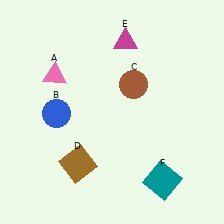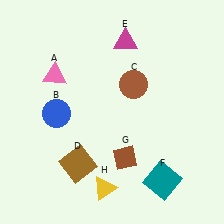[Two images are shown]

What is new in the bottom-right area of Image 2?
A brown diamond (G) was added in the bottom-right area of Image 2.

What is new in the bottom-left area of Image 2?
A yellow triangle (H) was added in the bottom-left area of Image 2.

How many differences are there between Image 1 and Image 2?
There are 2 differences between the two images.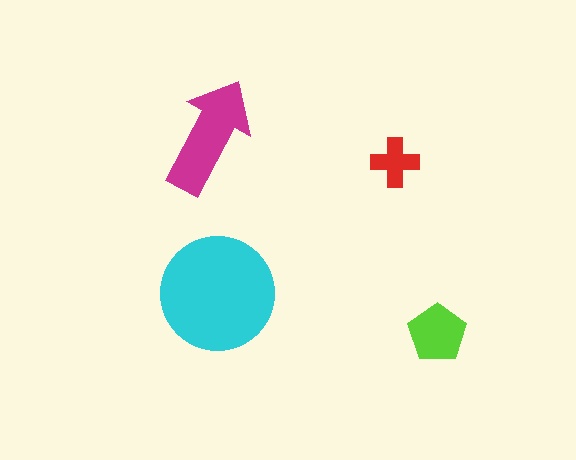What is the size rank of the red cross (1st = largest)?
4th.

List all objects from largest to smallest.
The cyan circle, the magenta arrow, the lime pentagon, the red cross.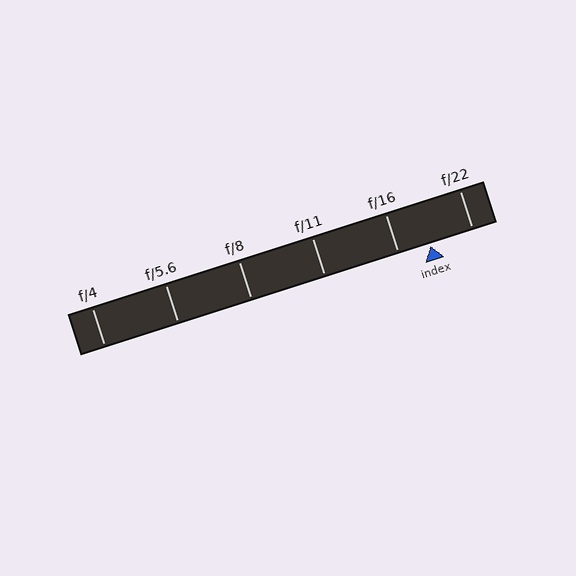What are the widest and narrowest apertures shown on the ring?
The widest aperture shown is f/4 and the narrowest is f/22.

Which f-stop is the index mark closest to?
The index mark is closest to f/16.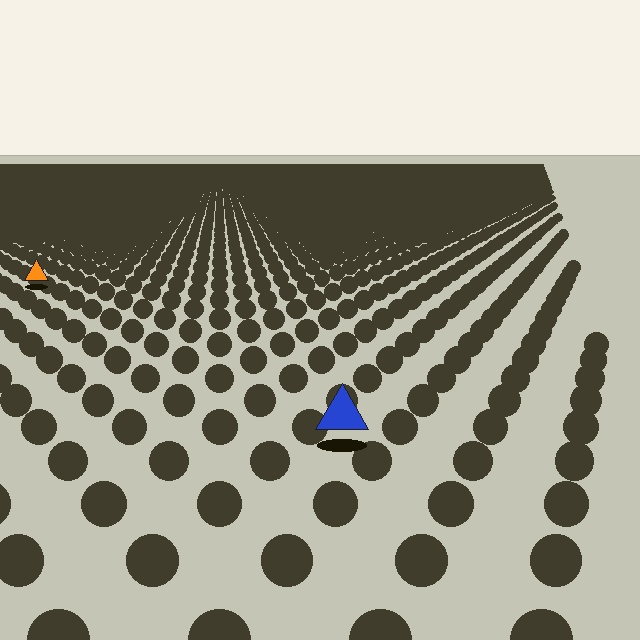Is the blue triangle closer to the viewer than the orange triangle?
Yes. The blue triangle is closer — you can tell from the texture gradient: the ground texture is coarser near it.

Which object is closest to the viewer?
The blue triangle is closest. The texture marks near it are larger and more spread out.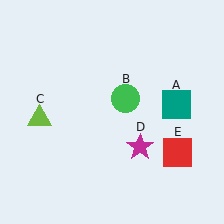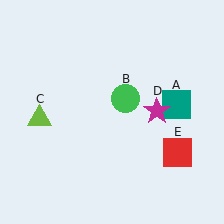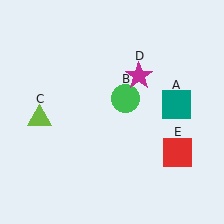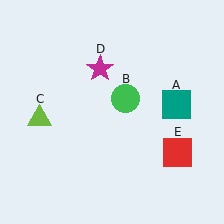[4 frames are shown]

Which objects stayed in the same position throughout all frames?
Teal square (object A) and green circle (object B) and lime triangle (object C) and red square (object E) remained stationary.